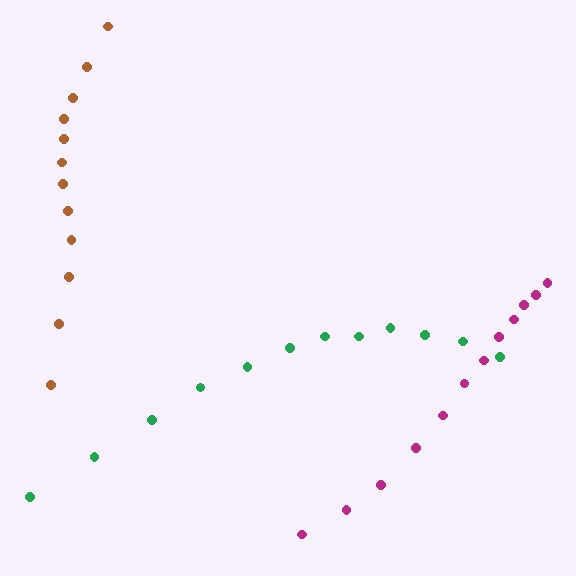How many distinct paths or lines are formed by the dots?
There are 3 distinct paths.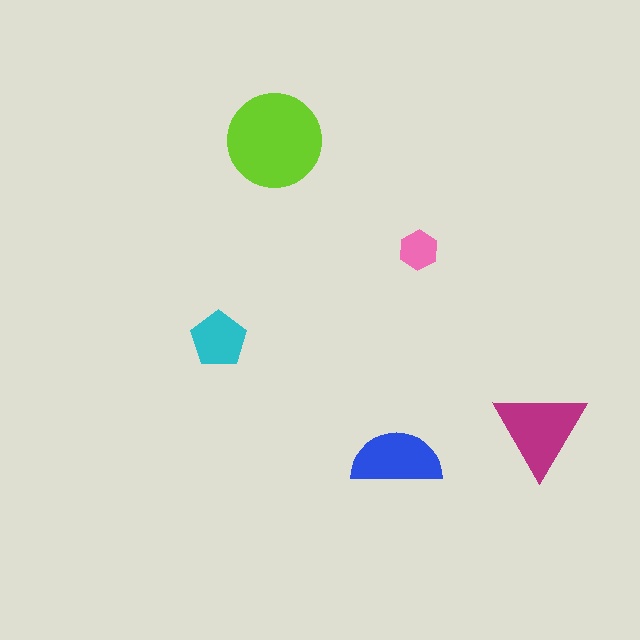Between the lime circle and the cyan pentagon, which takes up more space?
The lime circle.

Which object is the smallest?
The pink hexagon.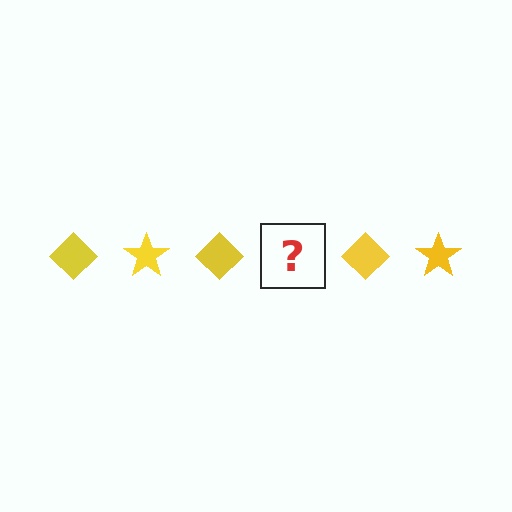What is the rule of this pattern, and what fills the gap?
The rule is that the pattern cycles through diamond, star shapes in yellow. The gap should be filled with a yellow star.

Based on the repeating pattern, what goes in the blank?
The blank should be a yellow star.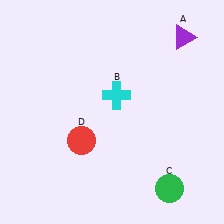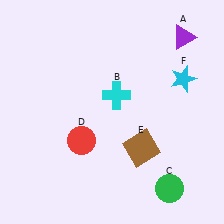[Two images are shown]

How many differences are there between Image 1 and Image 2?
There are 2 differences between the two images.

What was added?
A brown square (E), a cyan star (F) were added in Image 2.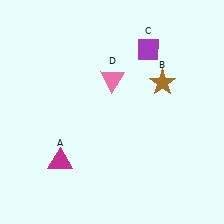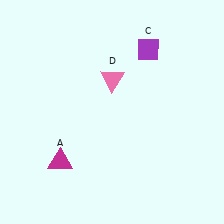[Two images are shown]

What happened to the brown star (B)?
The brown star (B) was removed in Image 2. It was in the top-right area of Image 1.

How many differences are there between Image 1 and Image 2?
There is 1 difference between the two images.